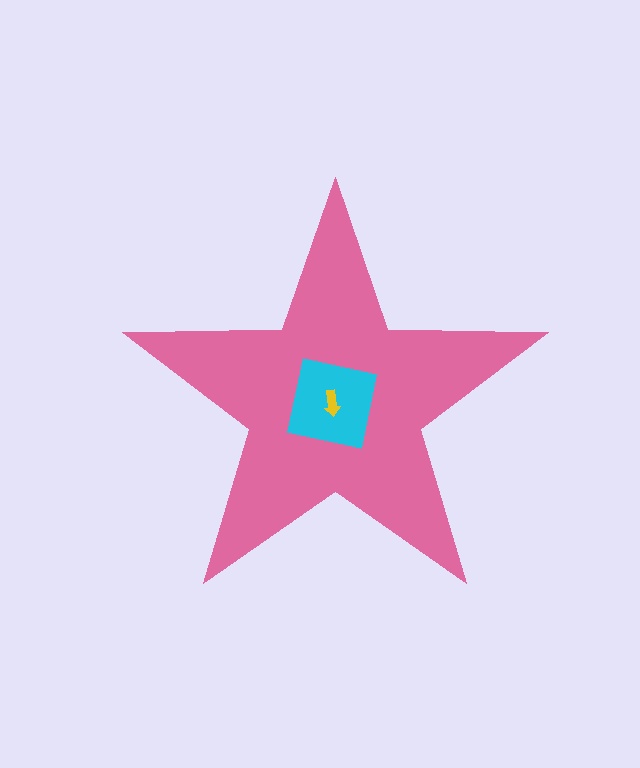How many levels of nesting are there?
3.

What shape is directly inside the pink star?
The cyan square.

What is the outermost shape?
The pink star.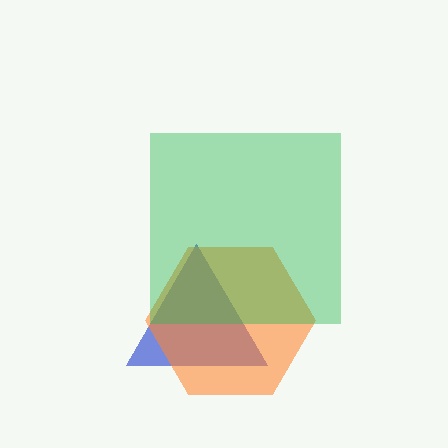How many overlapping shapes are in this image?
There are 3 overlapping shapes in the image.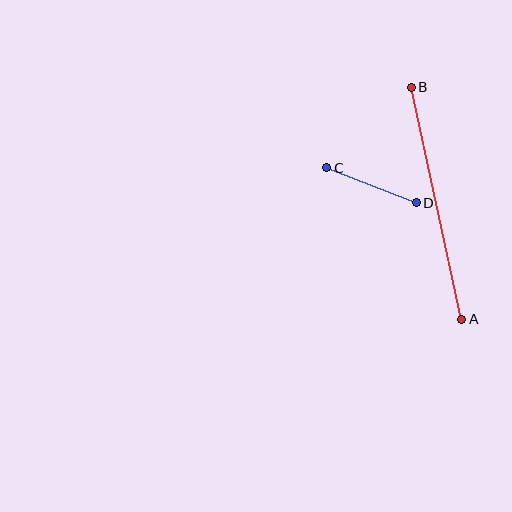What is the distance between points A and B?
The distance is approximately 237 pixels.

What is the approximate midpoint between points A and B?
The midpoint is at approximately (436, 203) pixels.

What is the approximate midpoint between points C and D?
The midpoint is at approximately (372, 185) pixels.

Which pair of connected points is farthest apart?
Points A and B are farthest apart.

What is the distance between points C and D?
The distance is approximately 96 pixels.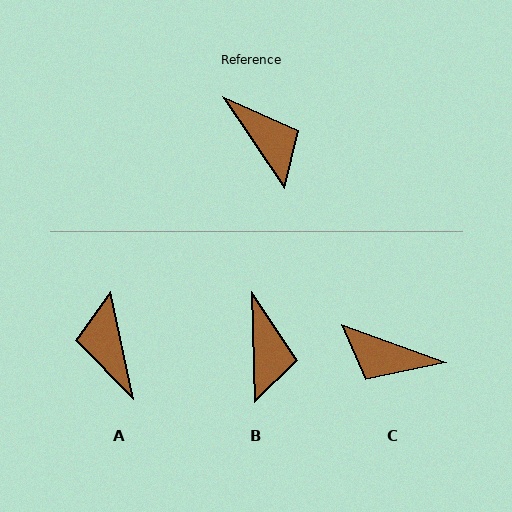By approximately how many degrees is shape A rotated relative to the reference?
Approximately 158 degrees counter-clockwise.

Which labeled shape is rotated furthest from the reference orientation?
A, about 158 degrees away.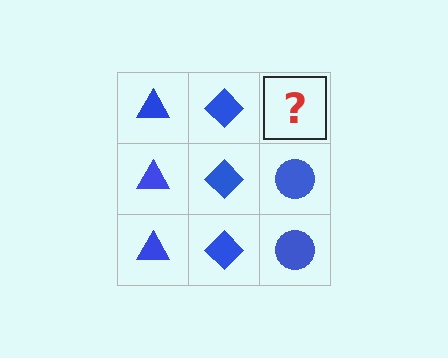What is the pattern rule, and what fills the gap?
The rule is that each column has a consistent shape. The gap should be filled with a blue circle.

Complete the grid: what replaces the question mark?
The question mark should be replaced with a blue circle.